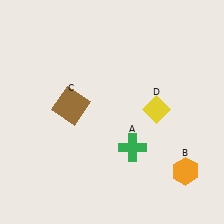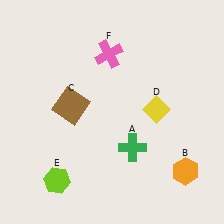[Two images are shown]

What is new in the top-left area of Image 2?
A pink cross (F) was added in the top-left area of Image 2.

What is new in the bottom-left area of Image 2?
A lime hexagon (E) was added in the bottom-left area of Image 2.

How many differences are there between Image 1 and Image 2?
There are 2 differences between the two images.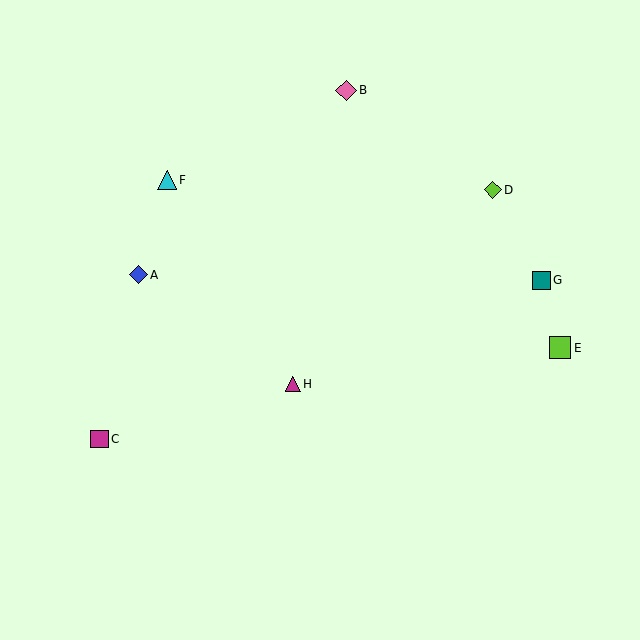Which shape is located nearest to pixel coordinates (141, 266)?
The blue diamond (labeled A) at (138, 275) is nearest to that location.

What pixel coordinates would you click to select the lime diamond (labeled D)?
Click at (493, 190) to select the lime diamond D.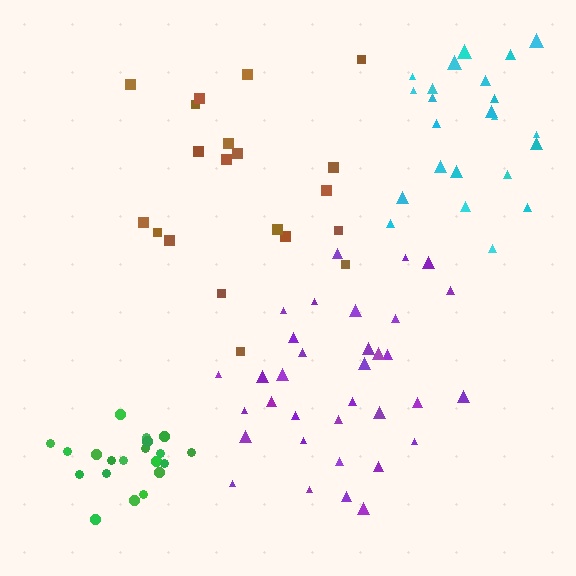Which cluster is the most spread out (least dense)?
Brown.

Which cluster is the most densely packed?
Green.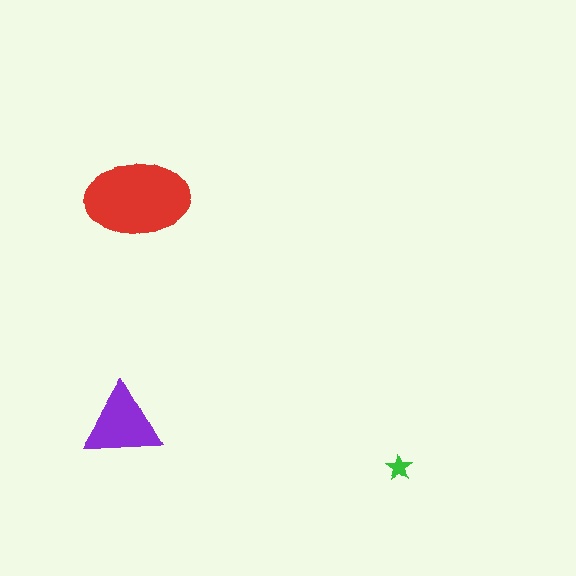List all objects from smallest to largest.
The green star, the purple triangle, the red ellipse.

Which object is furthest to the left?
The purple triangle is leftmost.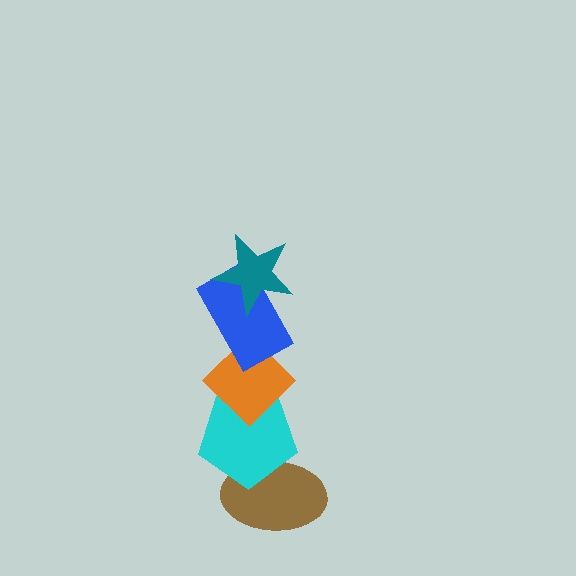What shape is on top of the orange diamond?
The blue rectangle is on top of the orange diamond.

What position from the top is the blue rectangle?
The blue rectangle is 2nd from the top.